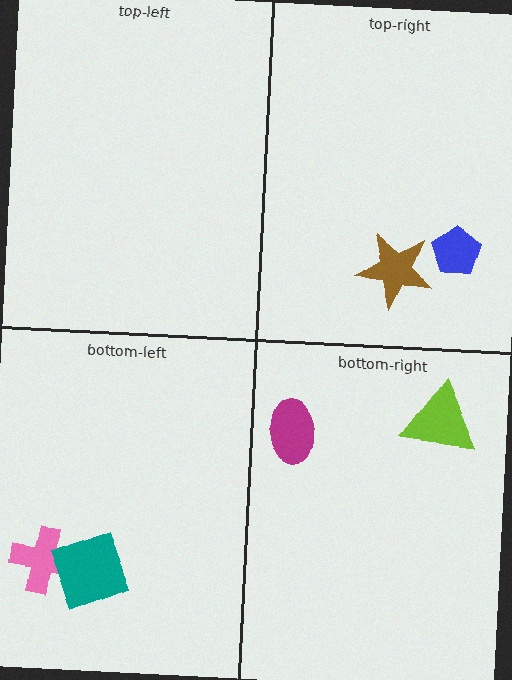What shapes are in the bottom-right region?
The lime triangle, the magenta ellipse.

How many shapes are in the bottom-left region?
2.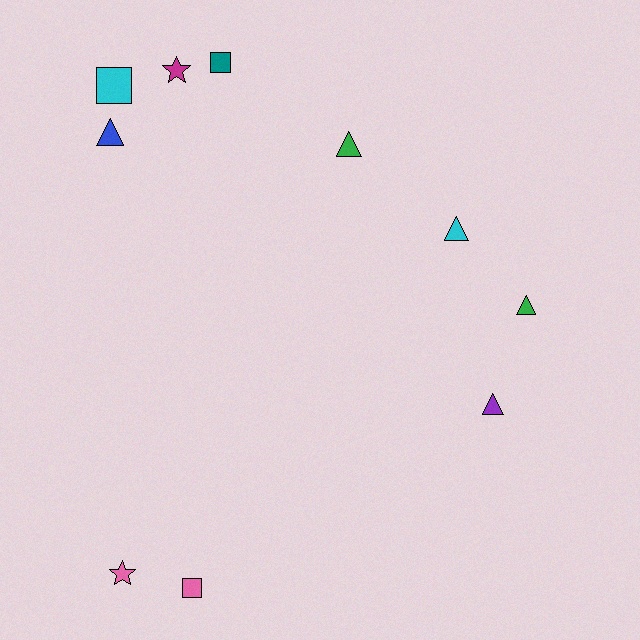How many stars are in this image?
There are 2 stars.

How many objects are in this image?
There are 10 objects.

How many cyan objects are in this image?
There are 2 cyan objects.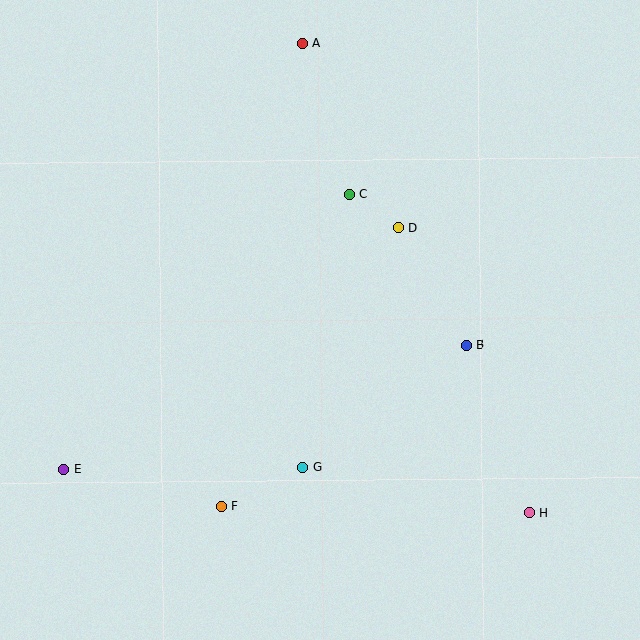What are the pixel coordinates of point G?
Point G is at (303, 467).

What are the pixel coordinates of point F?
Point F is at (221, 506).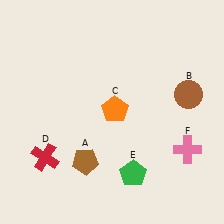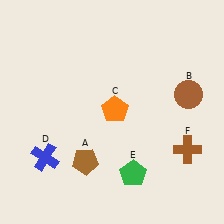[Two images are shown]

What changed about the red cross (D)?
In Image 1, D is red. In Image 2, it changed to blue.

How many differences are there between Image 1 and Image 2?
There are 2 differences between the two images.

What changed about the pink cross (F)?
In Image 1, F is pink. In Image 2, it changed to brown.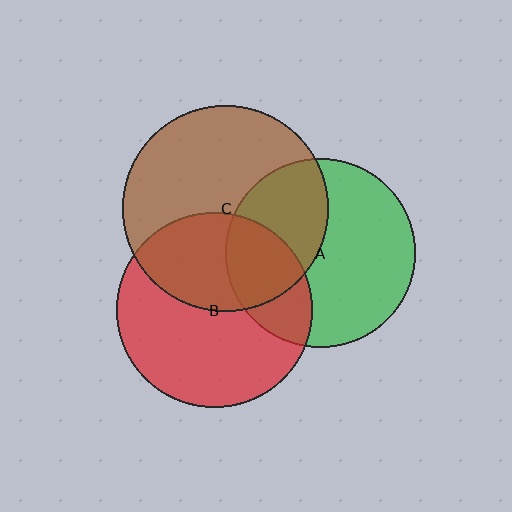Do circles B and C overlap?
Yes.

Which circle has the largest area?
Circle C (brown).